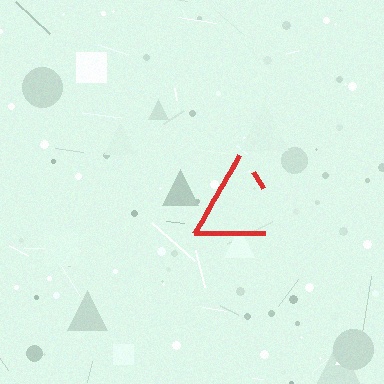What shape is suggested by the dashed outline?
The dashed outline suggests a triangle.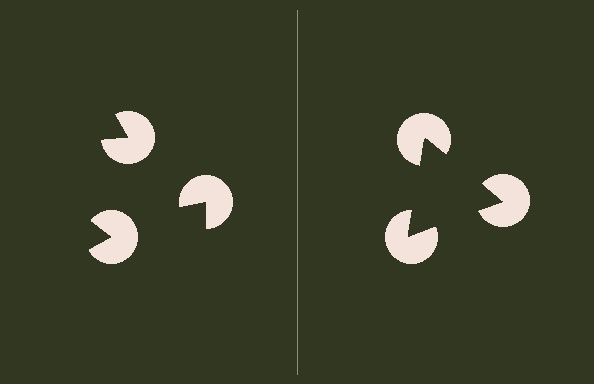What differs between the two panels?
The pac-man discs are positioned identically on both sides; only the wedge orientations differ. On the right they align to a triangle; on the left they are misaligned.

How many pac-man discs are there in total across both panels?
6 — 3 on each side.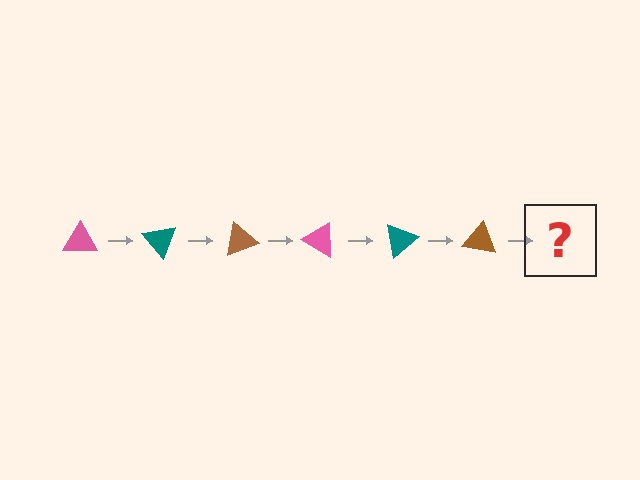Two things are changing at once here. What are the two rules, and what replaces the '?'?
The two rules are that it rotates 50 degrees each step and the color cycles through pink, teal, and brown. The '?' should be a pink triangle, rotated 300 degrees from the start.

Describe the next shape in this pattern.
It should be a pink triangle, rotated 300 degrees from the start.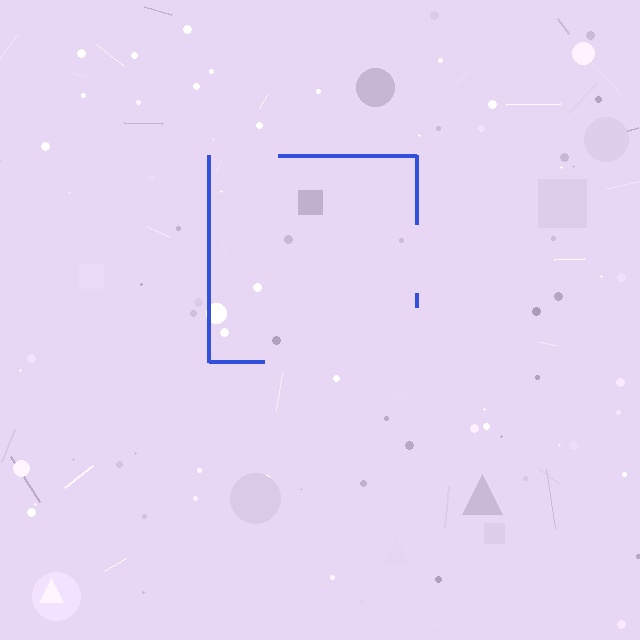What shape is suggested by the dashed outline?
The dashed outline suggests a square.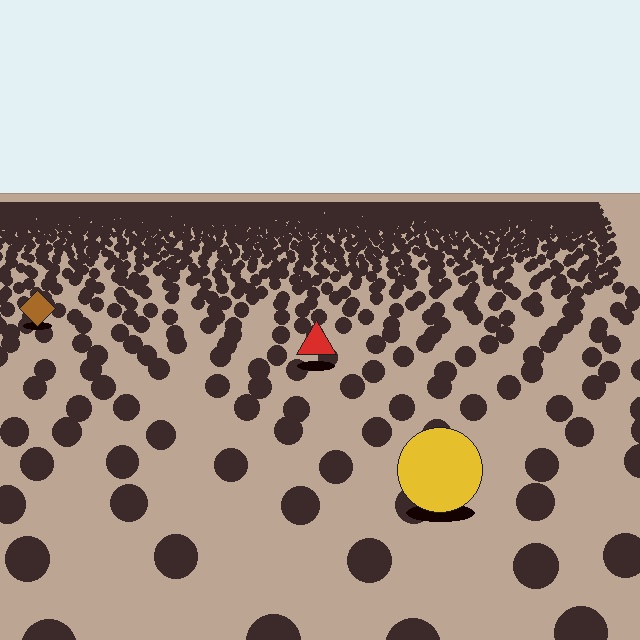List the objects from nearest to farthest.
From nearest to farthest: the yellow circle, the red triangle, the brown diamond.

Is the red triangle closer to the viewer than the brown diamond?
Yes. The red triangle is closer — you can tell from the texture gradient: the ground texture is coarser near it.